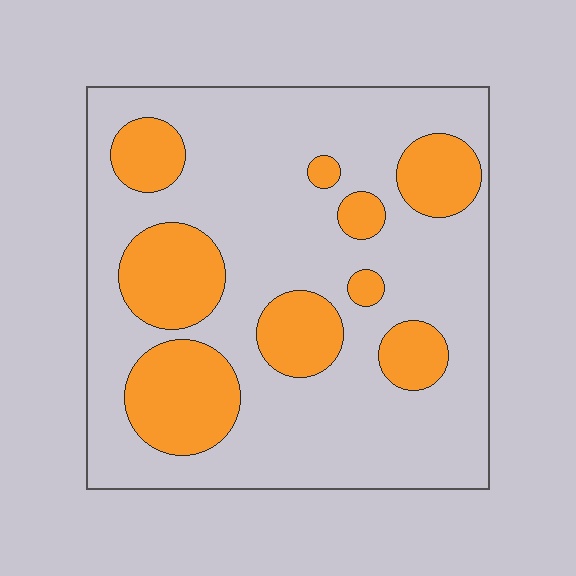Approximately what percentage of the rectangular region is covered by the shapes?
Approximately 25%.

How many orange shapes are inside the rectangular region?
9.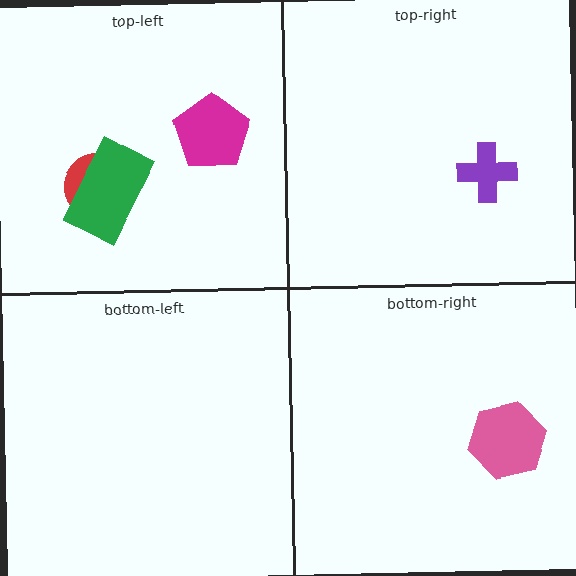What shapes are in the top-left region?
The magenta pentagon, the red circle, the green rectangle.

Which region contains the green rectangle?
The top-left region.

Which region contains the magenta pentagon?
The top-left region.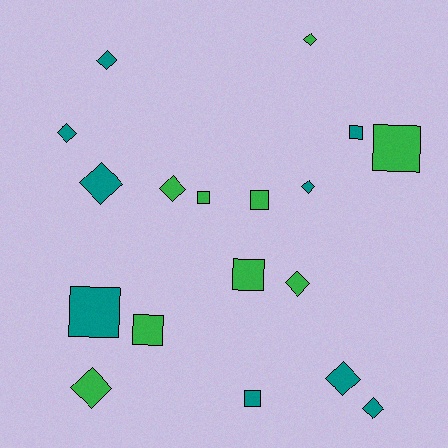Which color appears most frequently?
Green, with 9 objects.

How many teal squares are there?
There are 3 teal squares.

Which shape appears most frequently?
Diamond, with 10 objects.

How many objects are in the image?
There are 18 objects.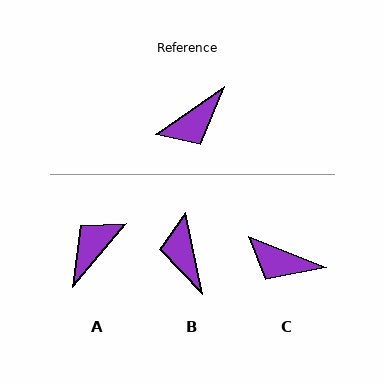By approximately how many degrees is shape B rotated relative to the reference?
Approximately 113 degrees clockwise.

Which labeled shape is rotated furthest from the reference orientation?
A, about 165 degrees away.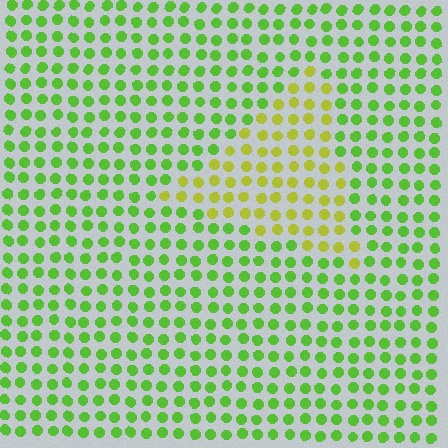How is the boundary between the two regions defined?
The boundary is defined purely by a slight shift in hue (about 38 degrees). Spacing, size, and orientation are identical on both sides.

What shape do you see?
I see a triangle.